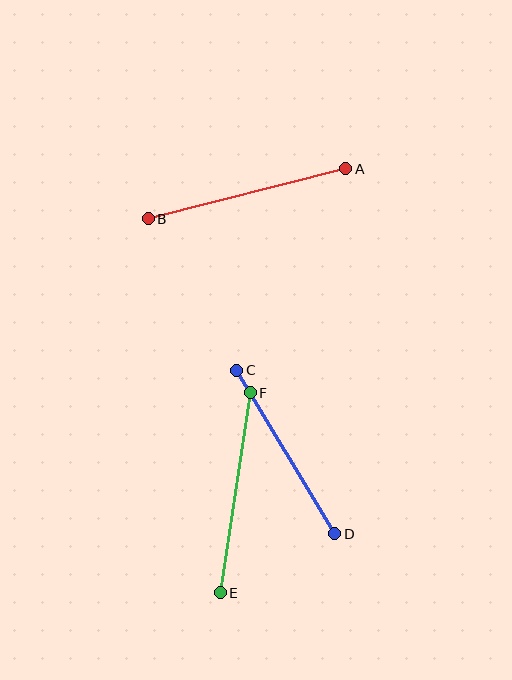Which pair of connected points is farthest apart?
Points A and B are farthest apart.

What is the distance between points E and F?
The distance is approximately 202 pixels.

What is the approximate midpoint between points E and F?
The midpoint is at approximately (235, 493) pixels.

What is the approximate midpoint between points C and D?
The midpoint is at approximately (286, 452) pixels.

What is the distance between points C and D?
The distance is approximately 191 pixels.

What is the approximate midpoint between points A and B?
The midpoint is at approximately (247, 194) pixels.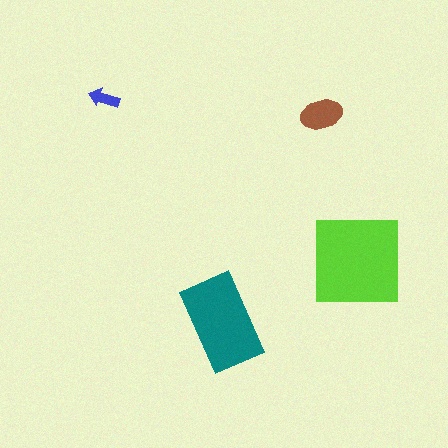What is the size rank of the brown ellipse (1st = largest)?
3rd.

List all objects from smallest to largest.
The blue arrow, the brown ellipse, the teal rectangle, the lime square.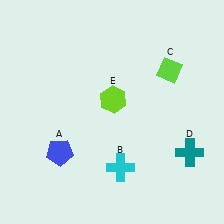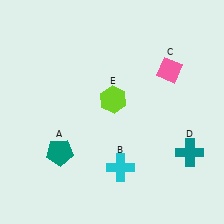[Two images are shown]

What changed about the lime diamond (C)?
In Image 1, C is lime. In Image 2, it changed to pink.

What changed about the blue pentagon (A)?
In Image 1, A is blue. In Image 2, it changed to teal.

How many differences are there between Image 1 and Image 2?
There are 2 differences between the two images.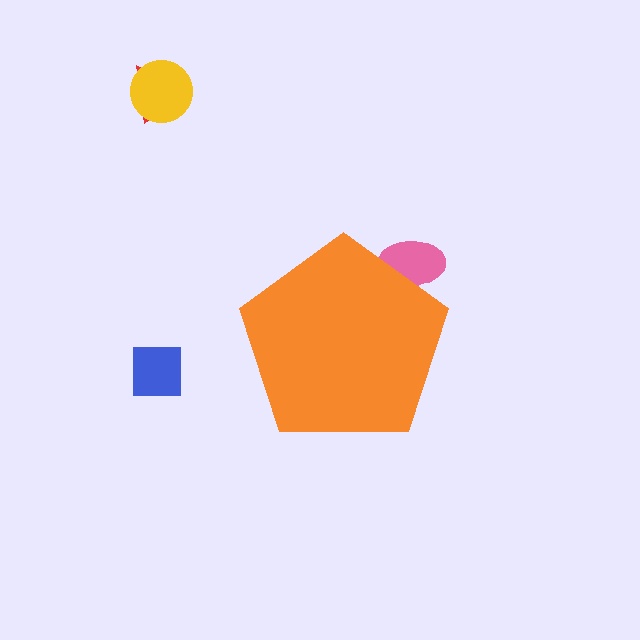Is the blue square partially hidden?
No, the blue square is fully visible.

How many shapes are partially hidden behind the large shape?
1 shape is partially hidden.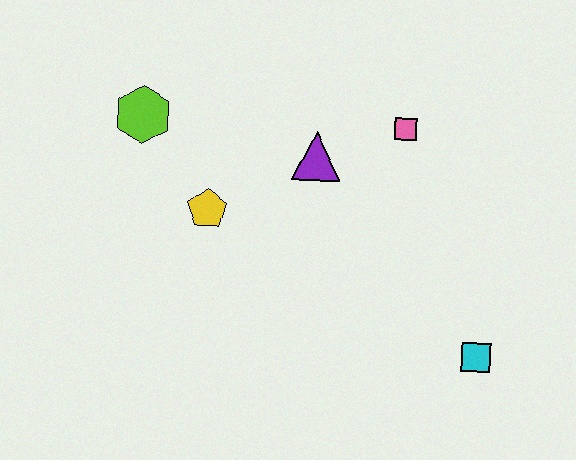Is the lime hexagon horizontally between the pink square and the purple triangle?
No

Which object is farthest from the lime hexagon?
The cyan square is farthest from the lime hexagon.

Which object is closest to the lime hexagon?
The yellow pentagon is closest to the lime hexagon.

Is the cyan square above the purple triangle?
No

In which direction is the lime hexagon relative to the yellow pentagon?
The lime hexagon is above the yellow pentagon.